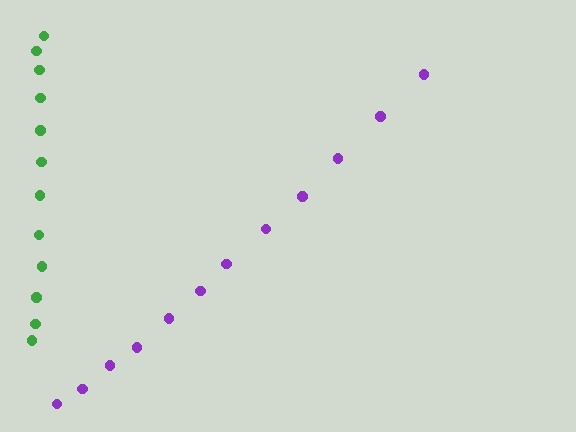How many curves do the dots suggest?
There are 2 distinct paths.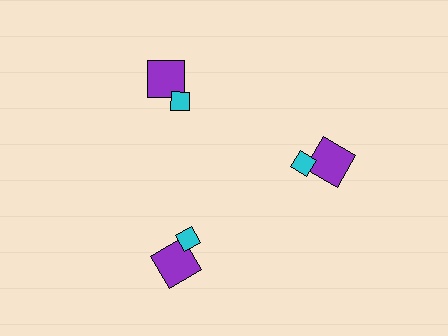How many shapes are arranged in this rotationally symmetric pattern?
There are 6 shapes, arranged in 3 groups of 2.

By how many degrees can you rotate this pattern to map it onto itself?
The pattern maps onto itself every 120 degrees of rotation.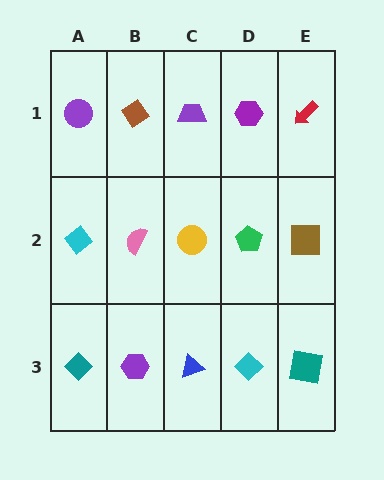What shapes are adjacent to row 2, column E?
A red arrow (row 1, column E), a teal square (row 3, column E), a green pentagon (row 2, column D).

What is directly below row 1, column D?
A green pentagon.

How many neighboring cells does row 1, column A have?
2.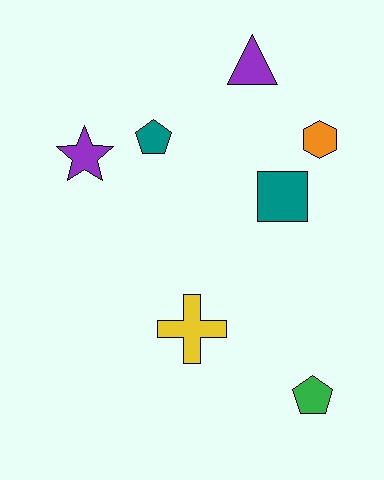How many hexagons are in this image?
There is 1 hexagon.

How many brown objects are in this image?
There are no brown objects.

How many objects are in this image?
There are 7 objects.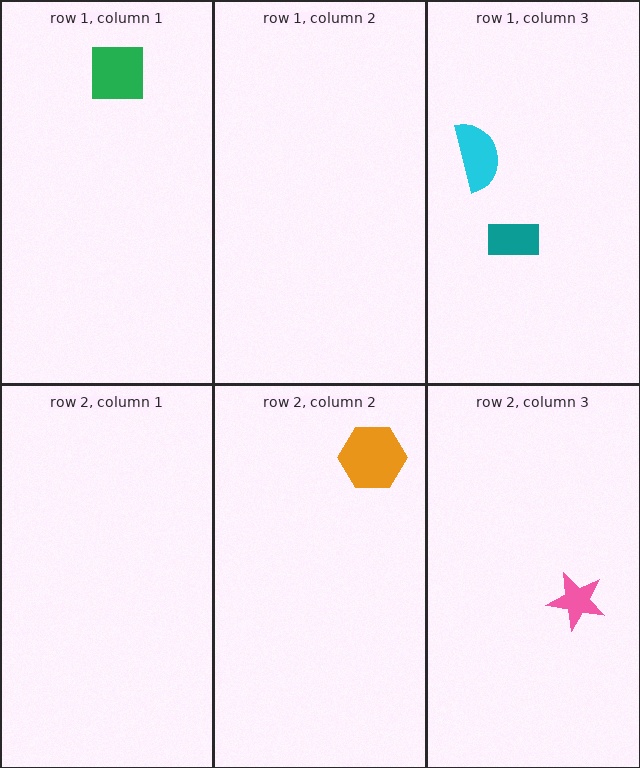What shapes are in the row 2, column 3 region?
The pink star.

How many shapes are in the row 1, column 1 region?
1.